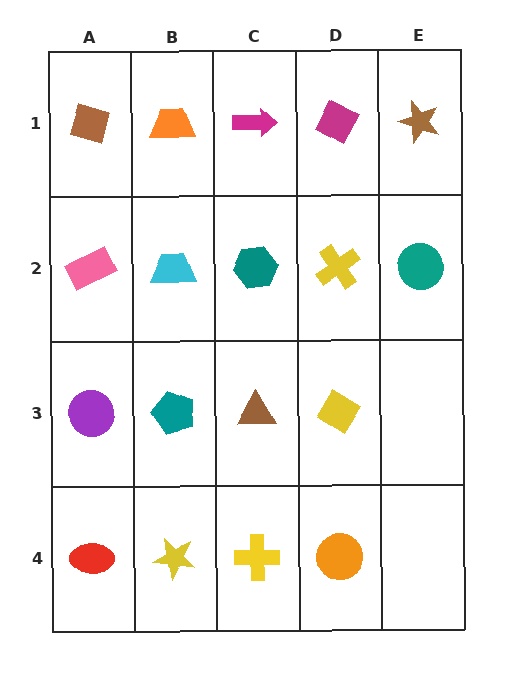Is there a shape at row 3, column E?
No, that cell is empty.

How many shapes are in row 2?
5 shapes.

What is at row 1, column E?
A brown star.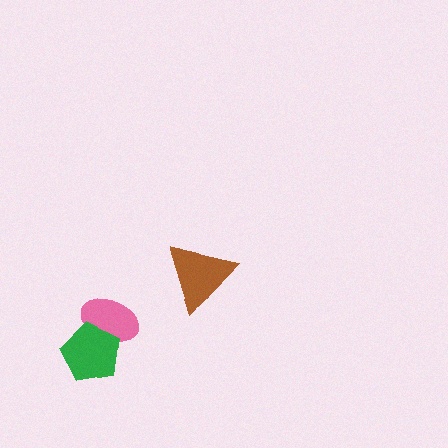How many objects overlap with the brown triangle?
0 objects overlap with the brown triangle.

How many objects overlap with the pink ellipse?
1 object overlaps with the pink ellipse.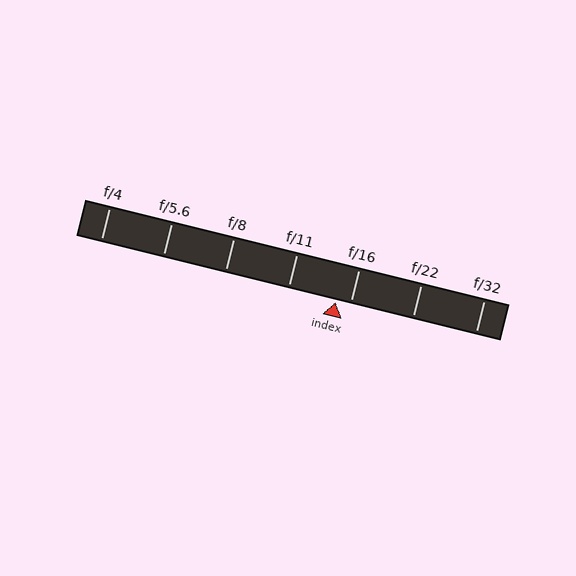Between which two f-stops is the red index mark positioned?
The index mark is between f/11 and f/16.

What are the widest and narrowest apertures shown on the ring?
The widest aperture shown is f/4 and the narrowest is f/32.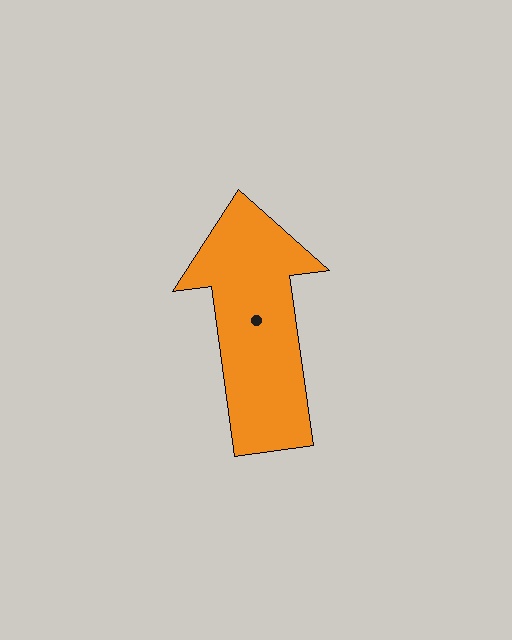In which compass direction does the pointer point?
North.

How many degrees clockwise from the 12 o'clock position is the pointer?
Approximately 352 degrees.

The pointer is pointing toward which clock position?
Roughly 12 o'clock.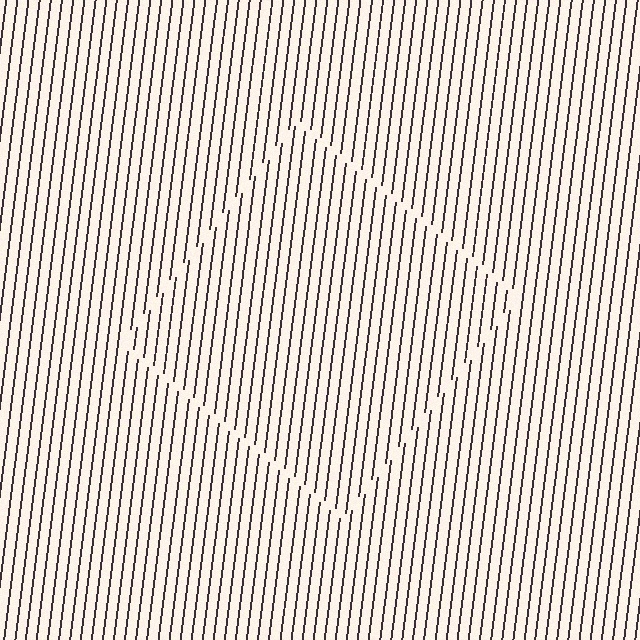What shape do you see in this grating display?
An illusory square. The interior of the shape contains the same grating, shifted by half a period — the contour is defined by the phase discontinuity where line-ends from the inner and outer gratings abut.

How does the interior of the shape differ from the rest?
The interior of the shape contains the same grating, shifted by half a period — the contour is defined by the phase discontinuity where line-ends from the inner and outer gratings abut.